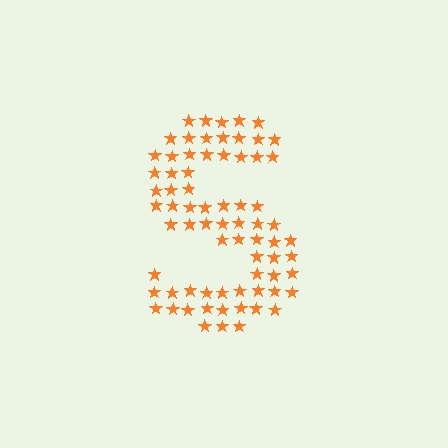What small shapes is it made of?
It is made of small stars.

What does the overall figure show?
The overall figure shows the letter S.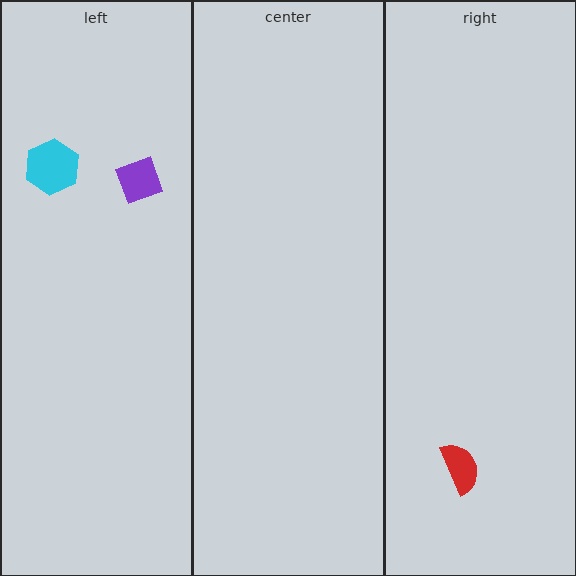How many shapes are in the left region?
2.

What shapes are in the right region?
The red semicircle.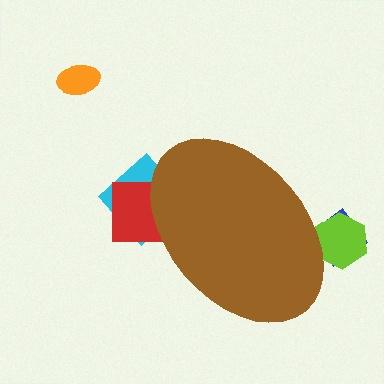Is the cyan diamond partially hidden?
Yes, the cyan diamond is partially hidden behind the brown ellipse.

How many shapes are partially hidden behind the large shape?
4 shapes are partially hidden.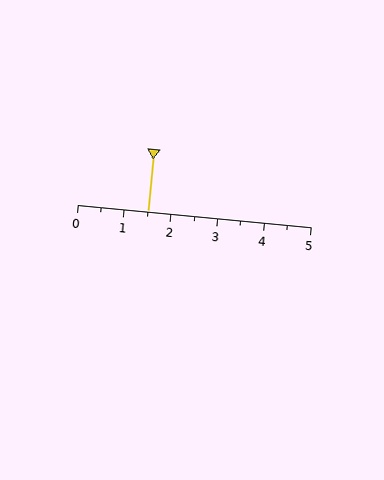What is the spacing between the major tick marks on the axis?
The major ticks are spaced 1 apart.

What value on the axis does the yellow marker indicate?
The marker indicates approximately 1.5.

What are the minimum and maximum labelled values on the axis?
The axis runs from 0 to 5.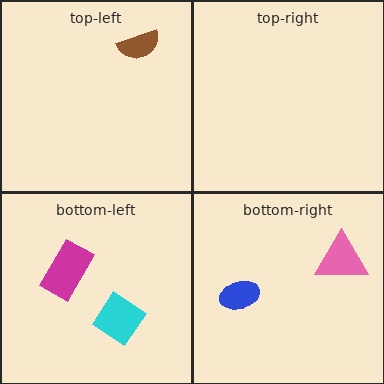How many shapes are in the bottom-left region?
2.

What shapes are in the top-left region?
The brown semicircle.